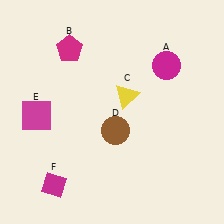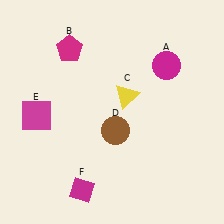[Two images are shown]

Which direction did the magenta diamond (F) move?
The magenta diamond (F) moved right.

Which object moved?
The magenta diamond (F) moved right.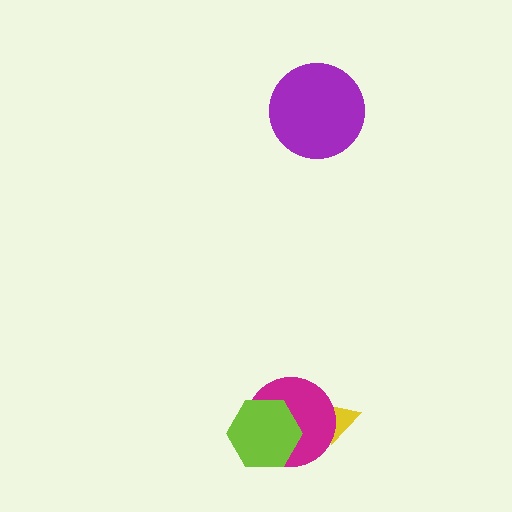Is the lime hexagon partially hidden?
No, no other shape covers it.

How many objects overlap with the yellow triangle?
1 object overlaps with the yellow triangle.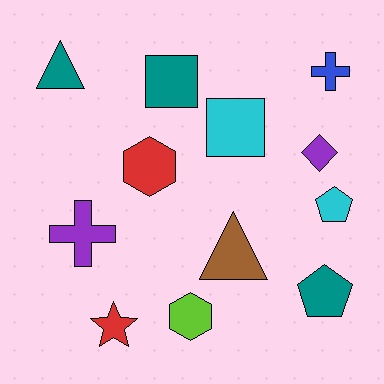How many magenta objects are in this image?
There are no magenta objects.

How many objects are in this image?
There are 12 objects.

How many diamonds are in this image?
There is 1 diamond.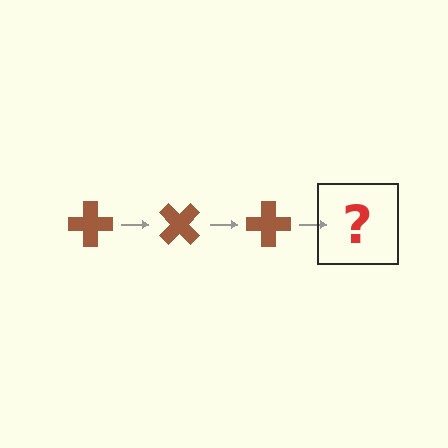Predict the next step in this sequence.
The next step is a brown cross rotated 135 degrees.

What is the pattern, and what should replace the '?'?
The pattern is that the cross rotates 45 degrees each step. The '?' should be a brown cross rotated 135 degrees.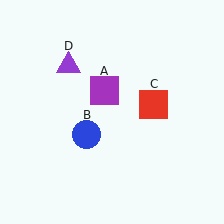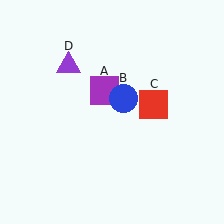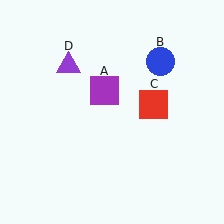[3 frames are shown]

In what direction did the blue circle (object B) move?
The blue circle (object B) moved up and to the right.